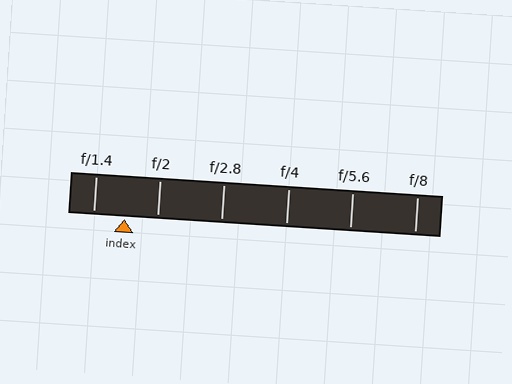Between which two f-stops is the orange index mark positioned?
The index mark is between f/1.4 and f/2.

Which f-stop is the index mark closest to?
The index mark is closest to f/1.4.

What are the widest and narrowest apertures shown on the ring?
The widest aperture shown is f/1.4 and the narrowest is f/8.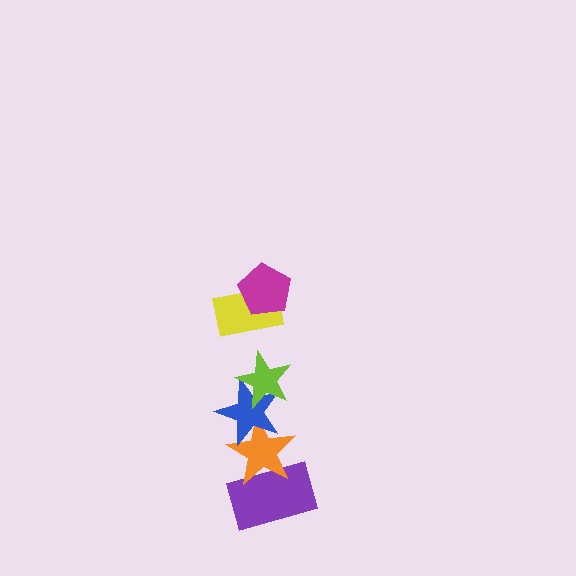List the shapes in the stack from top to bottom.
From top to bottom: the magenta pentagon, the yellow rectangle, the lime star, the blue star, the orange star, the purple rectangle.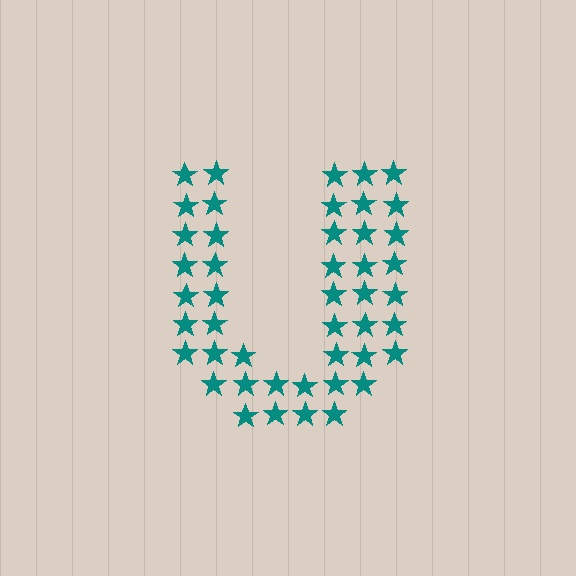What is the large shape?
The large shape is the letter U.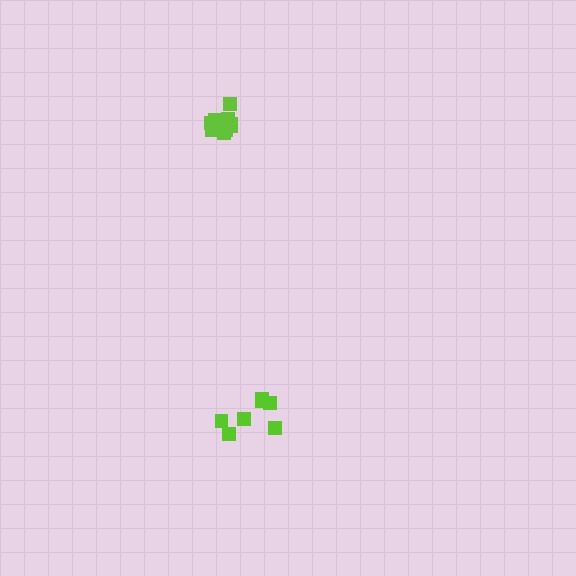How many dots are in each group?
Group 1: 7 dots, Group 2: 10 dots (17 total).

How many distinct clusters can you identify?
There are 2 distinct clusters.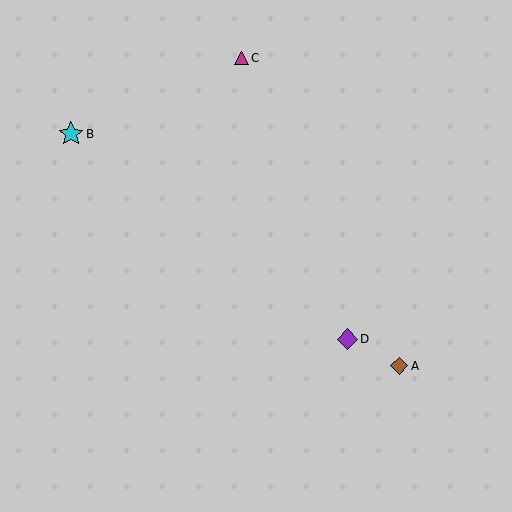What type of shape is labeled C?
Shape C is a magenta triangle.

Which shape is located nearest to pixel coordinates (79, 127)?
The cyan star (labeled B) at (71, 134) is nearest to that location.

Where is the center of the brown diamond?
The center of the brown diamond is at (399, 366).